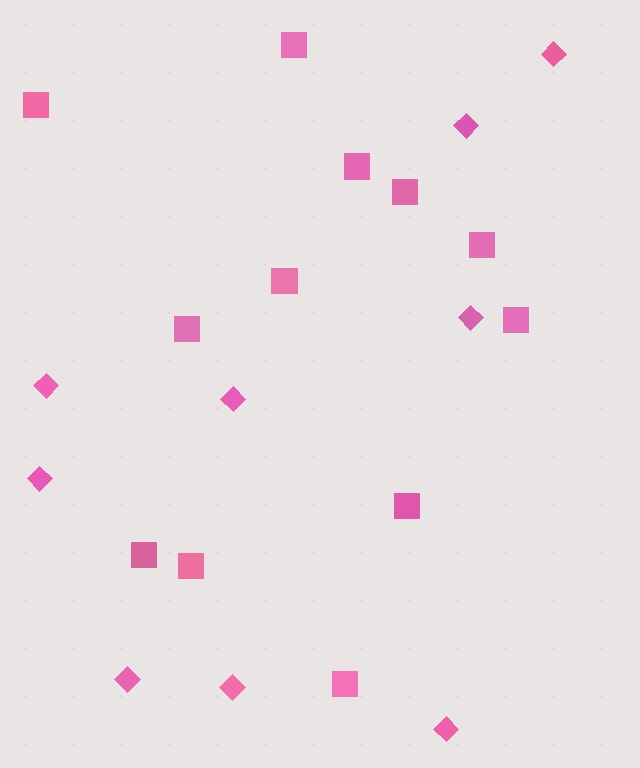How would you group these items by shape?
There are 2 groups: one group of diamonds (9) and one group of squares (12).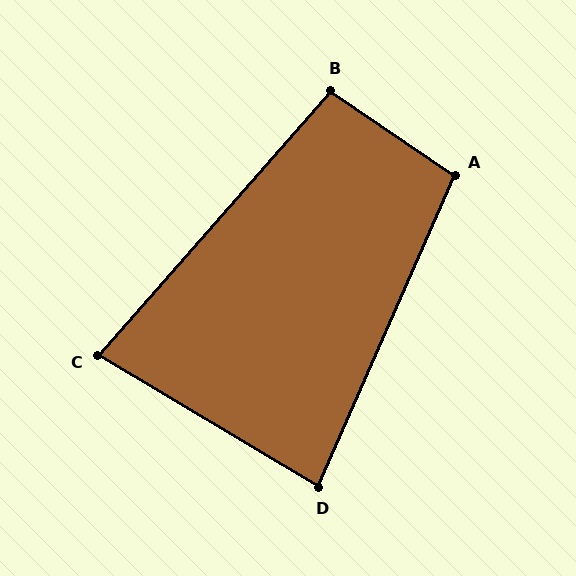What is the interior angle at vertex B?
Approximately 97 degrees (obtuse).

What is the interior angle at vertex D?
Approximately 83 degrees (acute).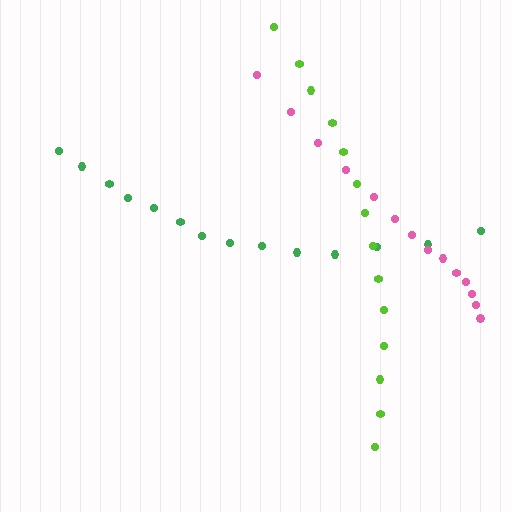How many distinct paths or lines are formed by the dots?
There are 3 distinct paths.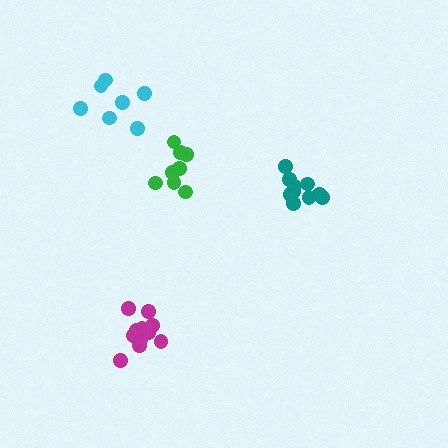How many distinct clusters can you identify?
There are 4 distinct clusters.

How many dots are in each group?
Group 1: 8 dots, Group 2: 12 dots, Group 3: 7 dots, Group 4: 10 dots (37 total).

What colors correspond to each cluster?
The clusters are colored: green, magenta, cyan, teal.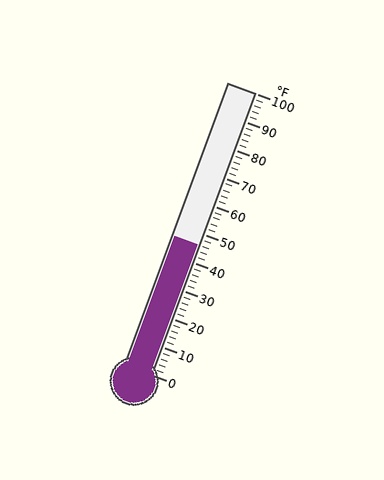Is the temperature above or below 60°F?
The temperature is below 60°F.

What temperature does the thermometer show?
The thermometer shows approximately 46°F.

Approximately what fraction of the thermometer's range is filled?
The thermometer is filled to approximately 45% of its range.